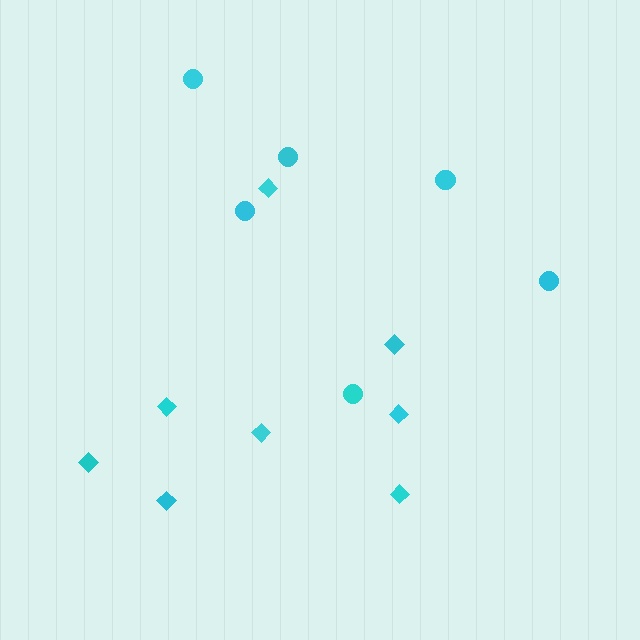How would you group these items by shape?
There are 2 groups: one group of circles (6) and one group of diamonds (8).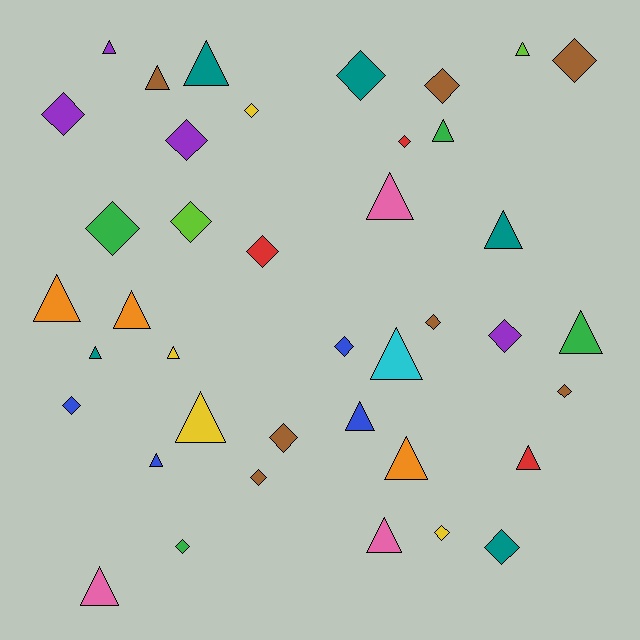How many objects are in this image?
There are 40 objects.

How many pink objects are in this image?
There are 3 pink objects.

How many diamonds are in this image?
There are 20 diamonds.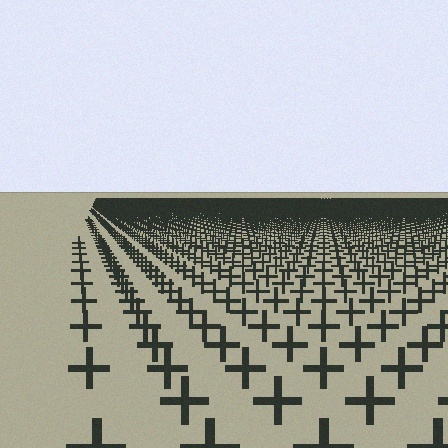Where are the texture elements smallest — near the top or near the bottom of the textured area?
Near the top.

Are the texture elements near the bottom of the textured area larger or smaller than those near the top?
Larger. Near the bottom, elements are closer to the viewer and appear at a bigger on-screen size.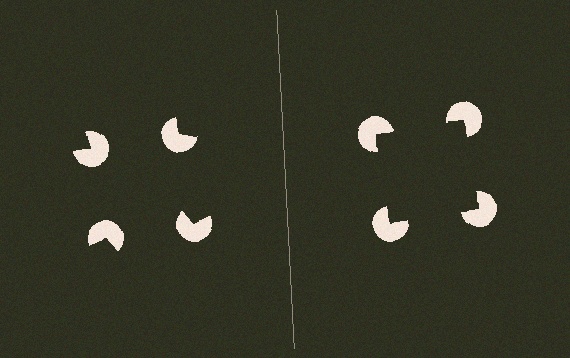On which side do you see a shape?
An illusory square appears on the right side. On the left side the wedge cuts are rotated, so no coherent shape forms.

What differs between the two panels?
The pac-man discs are positioned identically on both sides; only the wedge orientations differ. On the right they align to a square; on the left they are misaligned.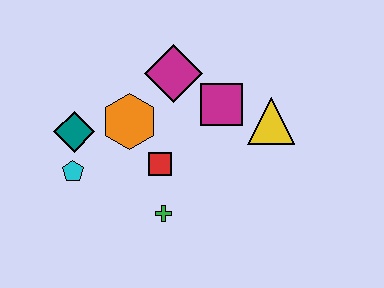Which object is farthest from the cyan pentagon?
The yellow triangle is farthest from the cyan pentagon.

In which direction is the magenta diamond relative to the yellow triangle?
The magenta diamond is to the left of the yellow triangle.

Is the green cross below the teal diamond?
Yes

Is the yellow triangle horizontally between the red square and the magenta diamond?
No